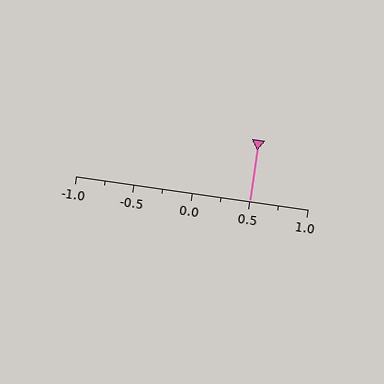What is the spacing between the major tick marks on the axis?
The major ticks are spaced 0.5 apart.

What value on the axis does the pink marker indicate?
The marker indicates approximately 0.5.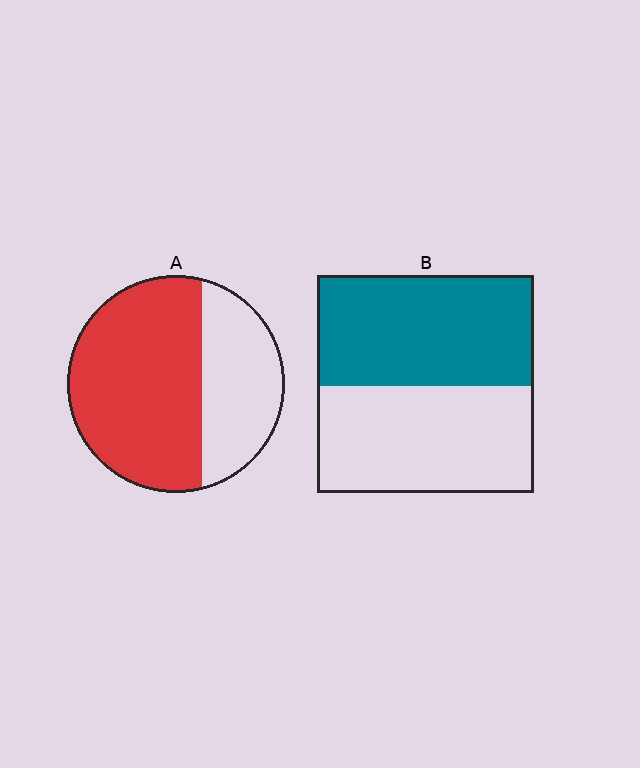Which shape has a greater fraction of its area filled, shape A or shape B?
Shape A.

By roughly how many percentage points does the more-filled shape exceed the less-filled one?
By roughly 15 percentage points (A over B).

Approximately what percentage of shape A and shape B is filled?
A is approximately 65% and B is approximately 50%.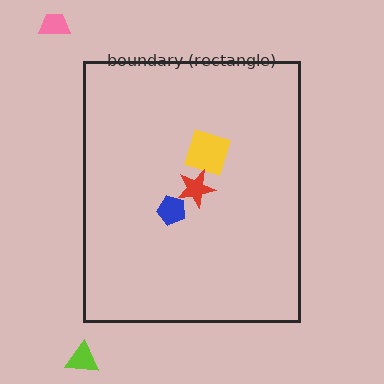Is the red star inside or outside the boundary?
Inside.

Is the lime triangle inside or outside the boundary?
Outside.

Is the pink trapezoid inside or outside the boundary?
Outside.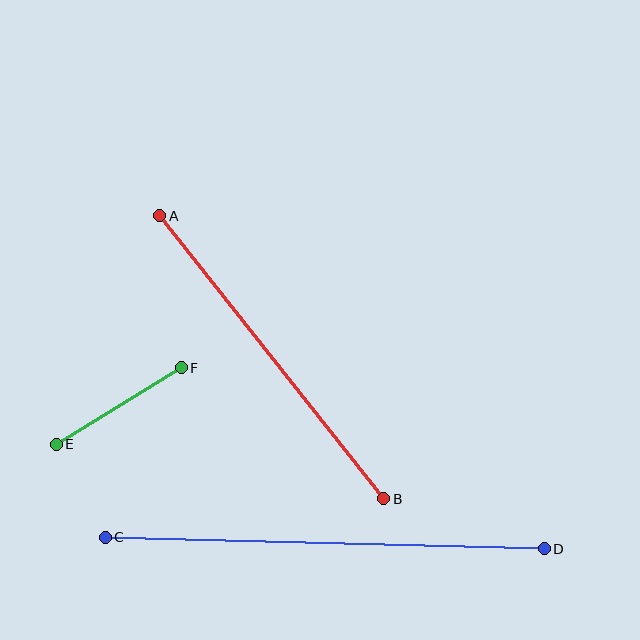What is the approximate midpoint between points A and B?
The midpoint is at approximately (272, 357) pixels.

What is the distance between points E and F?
The distance is approximately 146 pixels.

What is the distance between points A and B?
The distance is approximately 361 pixels.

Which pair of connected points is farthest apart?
Points C and D are farthest apart.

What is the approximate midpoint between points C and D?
The midpoint is at approximately (325, 543) pixels.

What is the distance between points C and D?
The distance is approximately 439 pixels.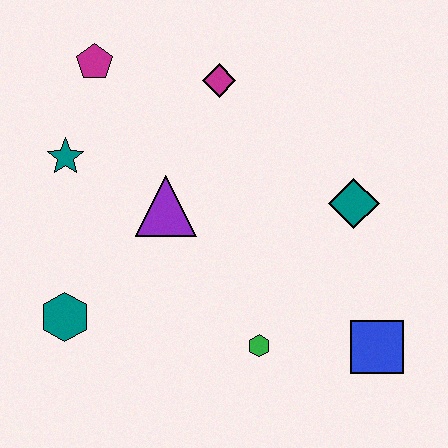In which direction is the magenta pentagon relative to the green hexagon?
The magenta pentagon is above the green hexagon.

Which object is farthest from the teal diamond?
The teal hexagon is farthest from the teal diamond.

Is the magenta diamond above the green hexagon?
Yes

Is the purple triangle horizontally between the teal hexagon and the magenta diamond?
Yes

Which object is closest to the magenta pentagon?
The teal star is closest to the magenta pentagon.